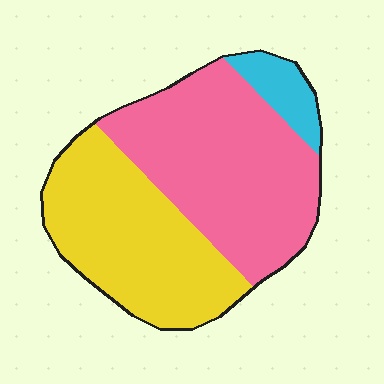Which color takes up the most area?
Pink, at roughly 50%.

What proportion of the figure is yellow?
Yellow takes up about two fifths (2/5) of the figure.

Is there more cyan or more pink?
Pink.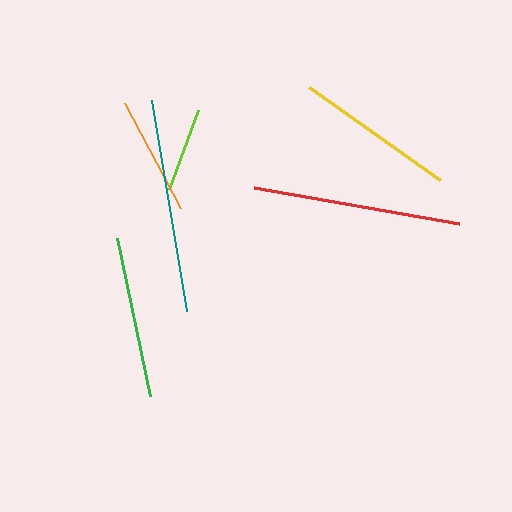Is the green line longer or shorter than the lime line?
The green line is longer than the lime line.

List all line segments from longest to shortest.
From longest to shortest: teal, red, green, yellow, orange, lime.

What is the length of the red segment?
The red segment is approximately 208 pixels long.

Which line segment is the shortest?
The lime line is the shortest at approximately 84 pixels.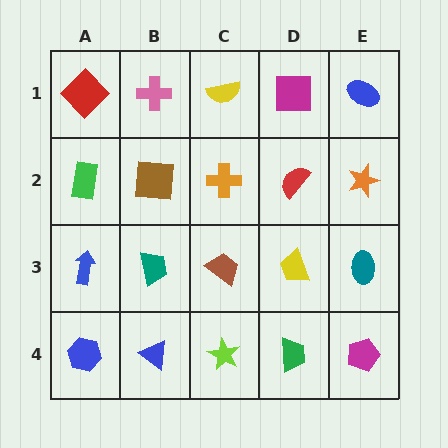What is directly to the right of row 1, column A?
A pink cross.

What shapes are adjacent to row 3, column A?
A green rectangle (row 2, column A), a blue hexagon (row 4, column A), a teal trapezoid (row 3, column B).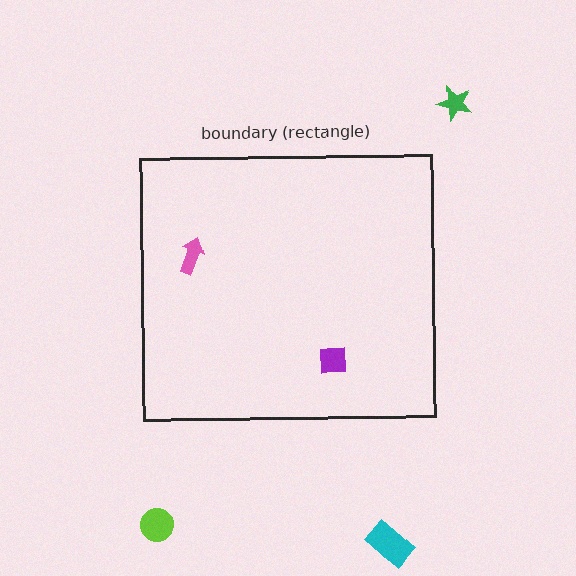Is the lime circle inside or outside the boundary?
Outside.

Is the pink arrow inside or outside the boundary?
Inside.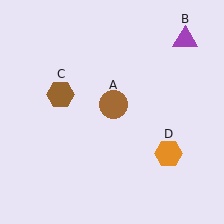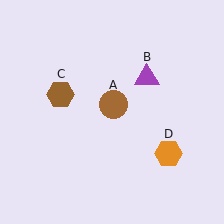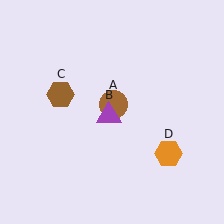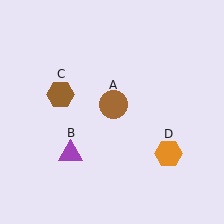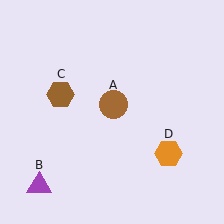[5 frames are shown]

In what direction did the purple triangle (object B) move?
The purple triangle (object B) moved down and to the left.